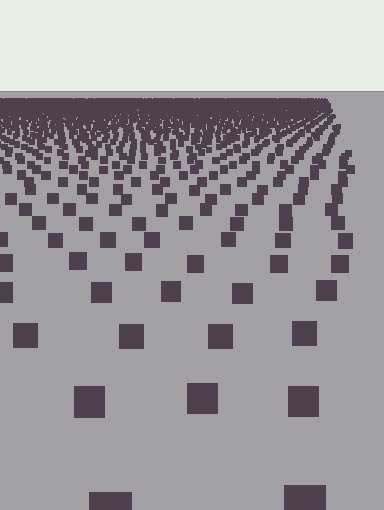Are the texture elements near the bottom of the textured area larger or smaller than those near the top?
Larger. Near the bottom, elements are closer to the viewer and appear at a bigger on-screen size.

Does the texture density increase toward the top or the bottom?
Density increases toward the top.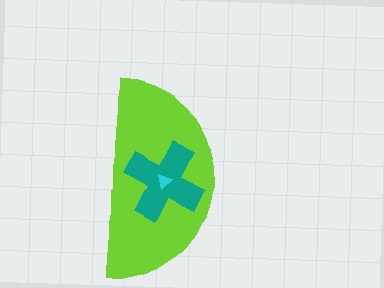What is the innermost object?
The cyan triangle.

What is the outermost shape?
The lime semicircle.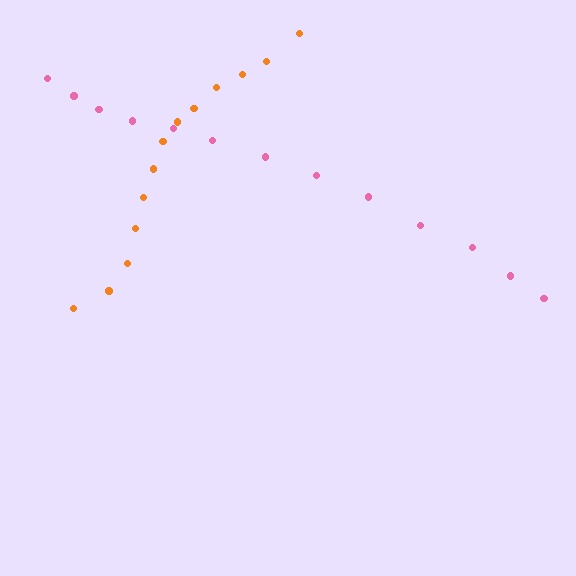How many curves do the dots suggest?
There are 2 distinct paths.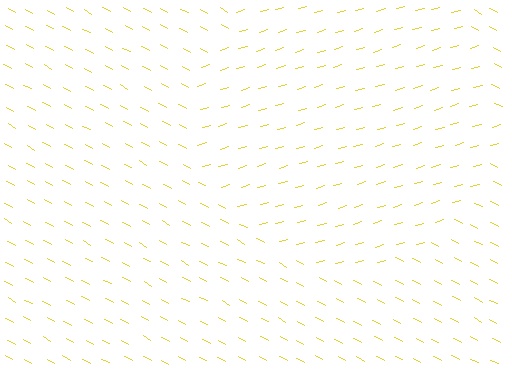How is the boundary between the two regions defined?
The boundary is defined purely by a change in line orientation (approximately 45 degrees difference). All lines are the same color and thickness.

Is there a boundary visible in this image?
Yes, there is a texture boundary formed by a change in line orientation.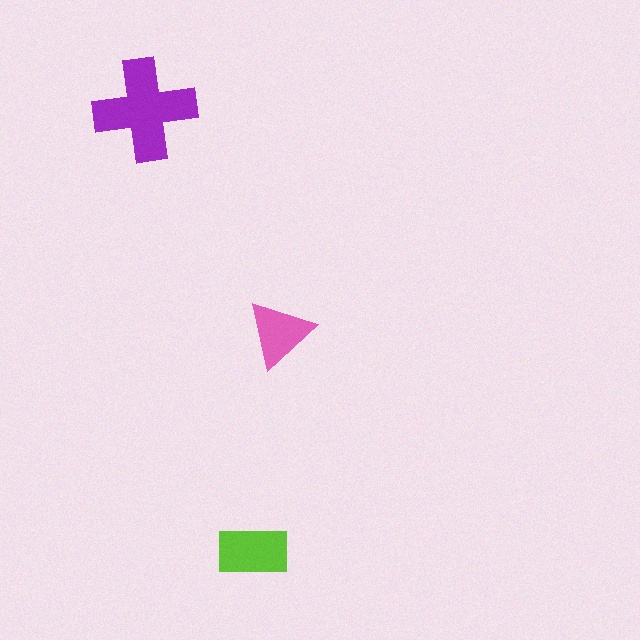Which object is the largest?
The purple cross.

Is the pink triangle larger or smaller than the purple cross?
Smaller.